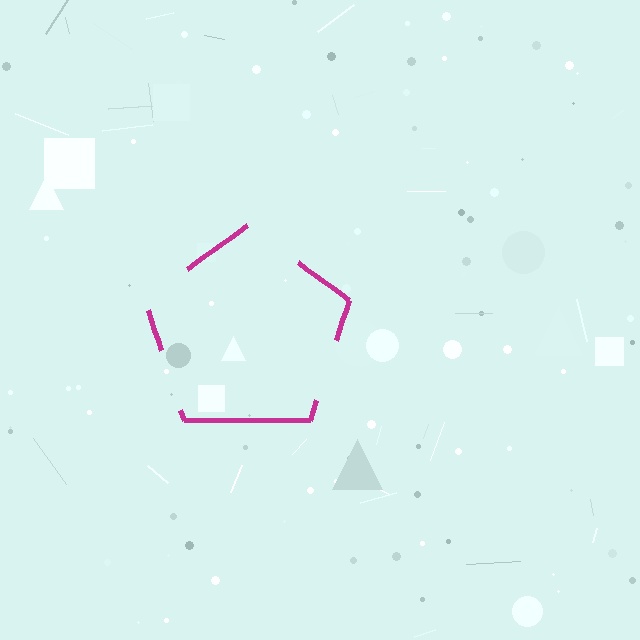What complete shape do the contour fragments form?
The contour fragments form a pentagon.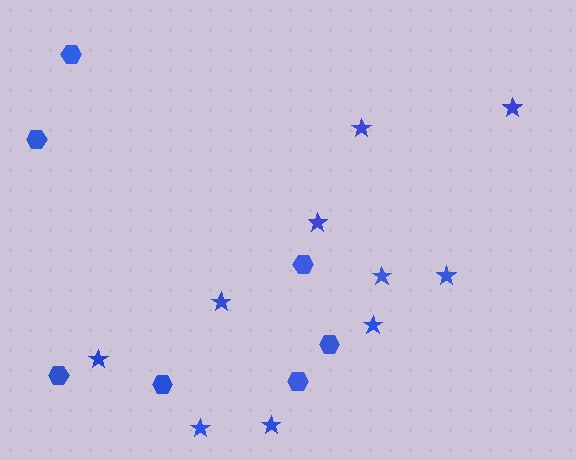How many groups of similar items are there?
There are 2 groups: one group of stars (10) and one group of hexagons (7).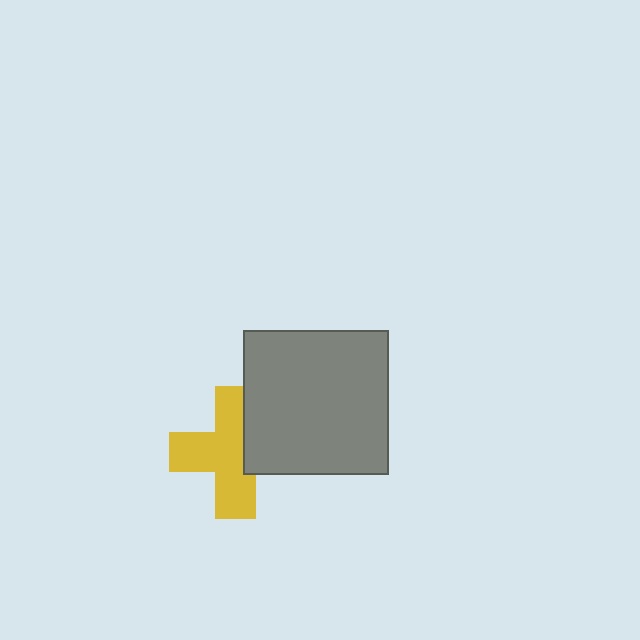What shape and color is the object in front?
The object in front is a gray square.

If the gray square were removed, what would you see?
You would see the complete yellow cross.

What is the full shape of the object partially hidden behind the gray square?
The partially hidden object is a yellow cross.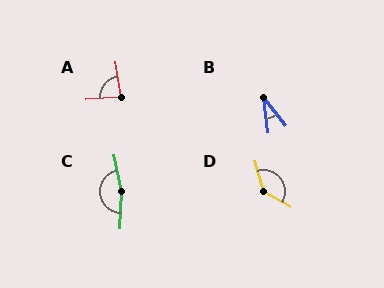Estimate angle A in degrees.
Approximately 86 degrees.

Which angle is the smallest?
B, at approximately 32 degrees.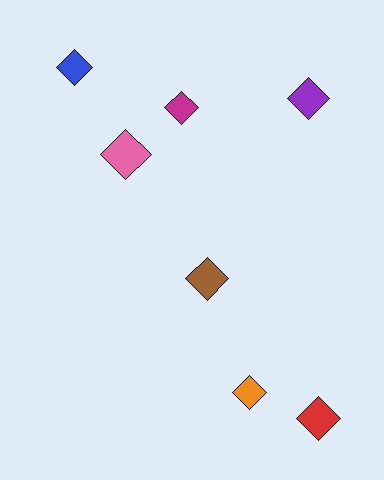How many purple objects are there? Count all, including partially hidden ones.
There is 1 purple object.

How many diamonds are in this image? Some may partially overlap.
There are 7 diamonds.